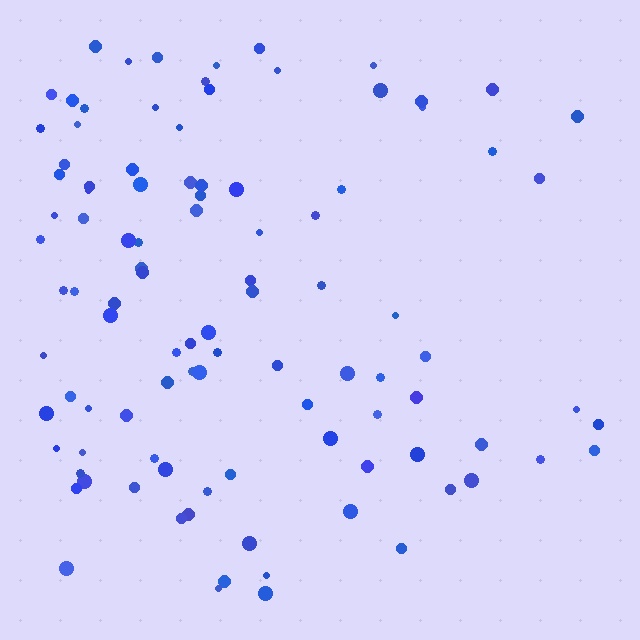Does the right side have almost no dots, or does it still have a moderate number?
Still a moderate number, just noticeably fewer than the left.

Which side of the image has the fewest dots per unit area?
The right.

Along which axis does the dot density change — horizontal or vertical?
Horizontal.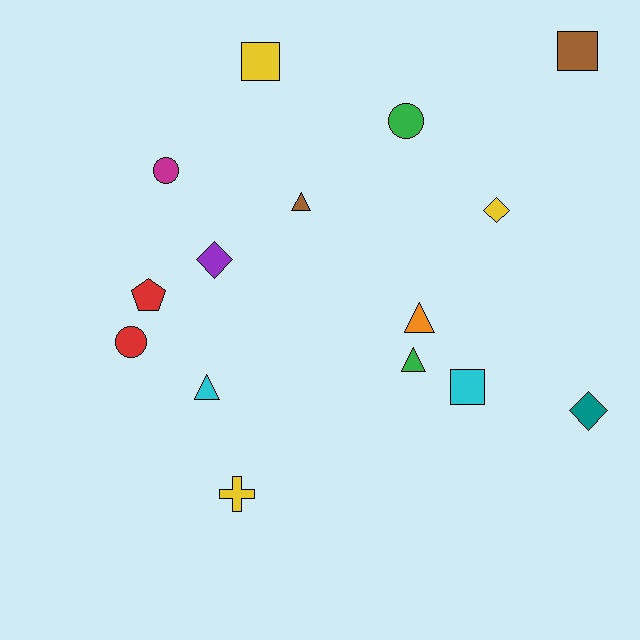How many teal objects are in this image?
There is 1 teal object.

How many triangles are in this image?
There are 4 triangles.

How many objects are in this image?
There are 15 objects.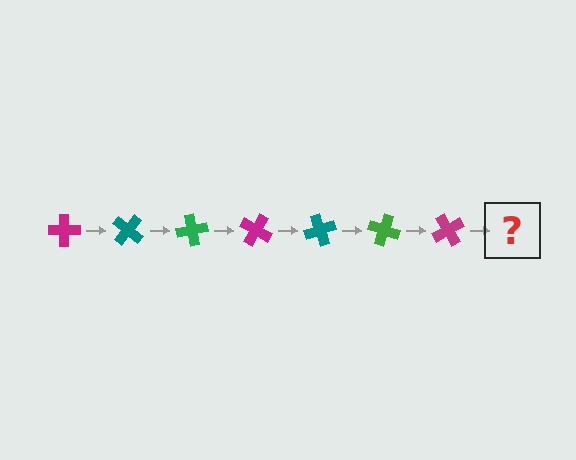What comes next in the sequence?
The next element should be a teal cross, rotated 280 degrees from the start.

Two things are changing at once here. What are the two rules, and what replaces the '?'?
The two rules are that it rotates 40 degrees each step and the color cycles through magenta, teal, and green. The '?' should be a teal cross, rotated 280 degrees from the start.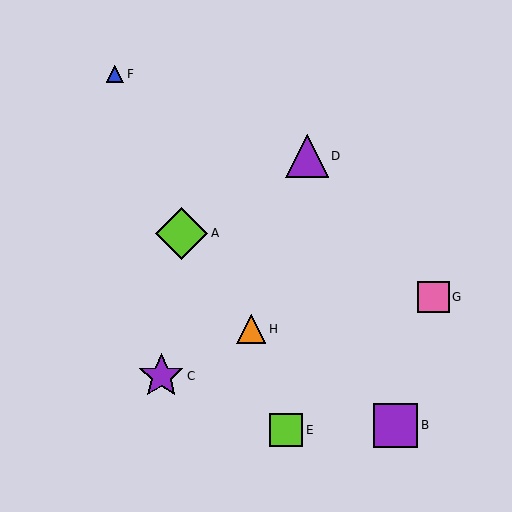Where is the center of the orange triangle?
The center of the orange triangle is at (251, 329).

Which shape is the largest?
The lime diamond (labeled A) is the largest.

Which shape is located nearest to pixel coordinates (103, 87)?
The blue triangle (labeled F) at (115, 74) is nearest to that location.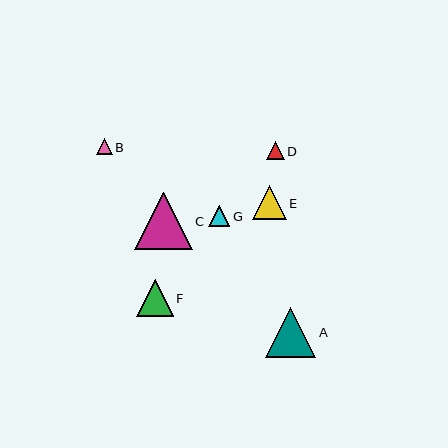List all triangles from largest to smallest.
From largest to smallest: C, A, F, E, G, D, B.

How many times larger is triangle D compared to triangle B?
Triangle D is approximately 1.1 times the size of triangle B.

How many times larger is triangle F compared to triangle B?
Triangle F is approximately 2.3 times the size of triangle B.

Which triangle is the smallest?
Triangle B is the smallest with a size of approximately 16 pixels.